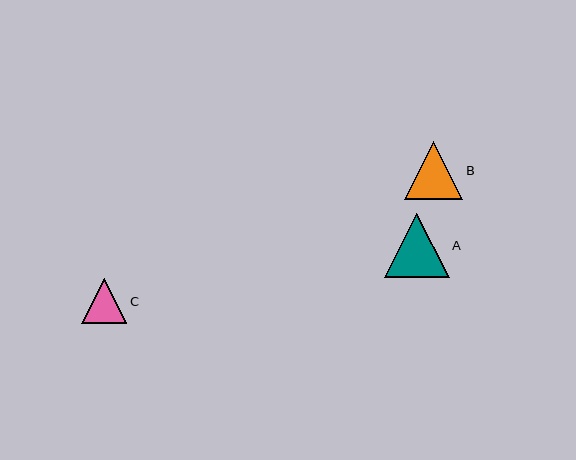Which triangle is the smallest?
Triangle C is the smallest with a size of approximately 45 pixels.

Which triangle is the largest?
Triangle A is the largest with a size of approximately 64 pixels.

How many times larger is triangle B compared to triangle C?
Triangle B is approximately 1.3 times the size of triangle C.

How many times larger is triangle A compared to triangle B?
Triangle A is approximately 1.1 times the size of triangle B.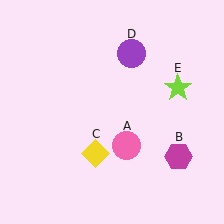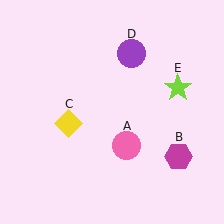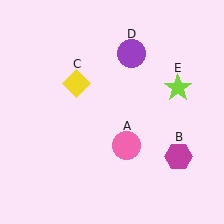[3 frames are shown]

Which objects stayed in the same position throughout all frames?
Pink circle (object A) and magenta hexagon (object B) and purple circle (object D) and lime star (object E) remained stationary.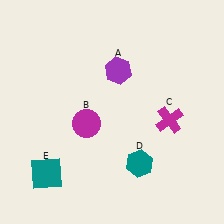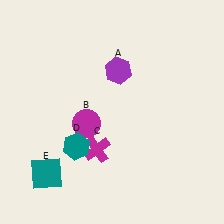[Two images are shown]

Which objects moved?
The objects that moved are: the magenta cross (C), the teal hexagon (D).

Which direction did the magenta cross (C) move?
The magenta cross (C) moved left.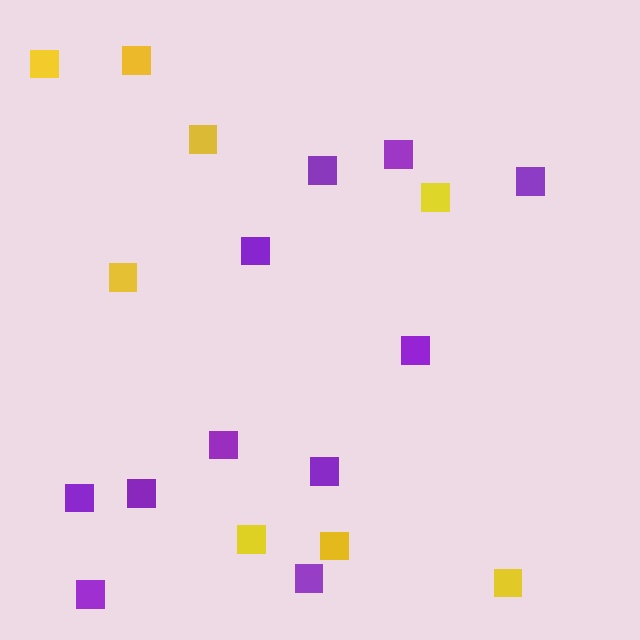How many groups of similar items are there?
There are 2 groups: one group of purple squares (11) and one group of yellow squares (8).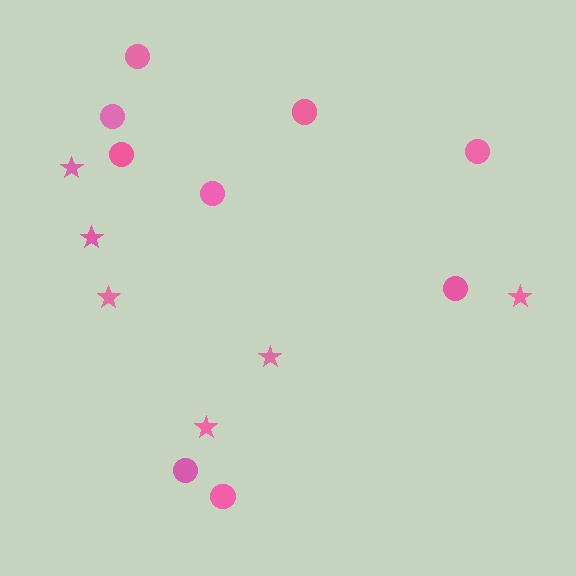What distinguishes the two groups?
There are 2 groups: one group of circles (9) and one group of stars (6).